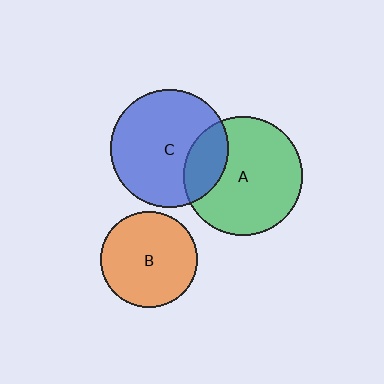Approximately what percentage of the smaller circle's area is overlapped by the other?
Approximately 20%.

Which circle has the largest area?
Circle A (green).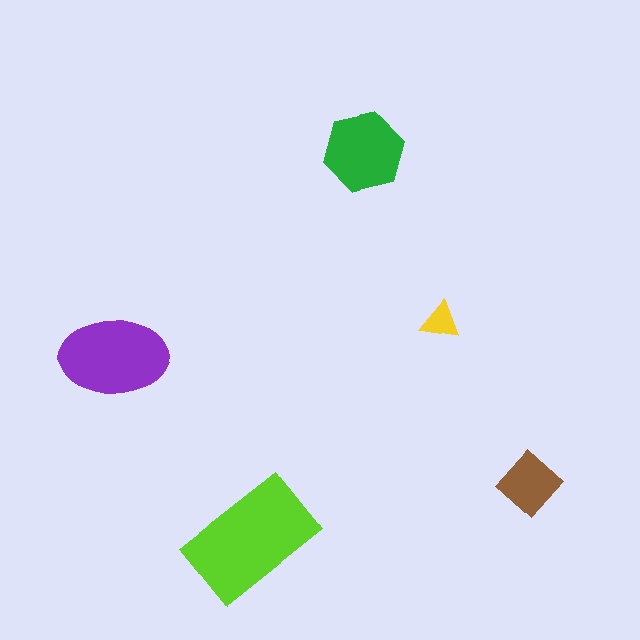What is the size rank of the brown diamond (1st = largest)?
4th.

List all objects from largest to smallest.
The lime rectangle, the purple ellipse, the green hexagon, the brown diamond, the yellow triangle.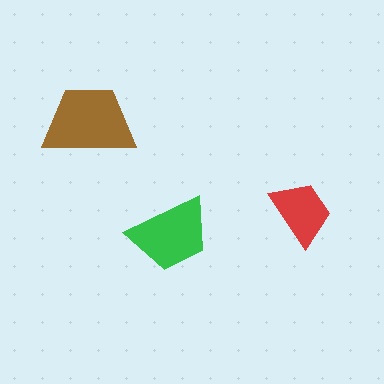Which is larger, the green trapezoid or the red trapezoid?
The green one.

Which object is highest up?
The brown trapezoid is topmost.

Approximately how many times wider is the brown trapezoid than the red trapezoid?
About 1.5 times wider.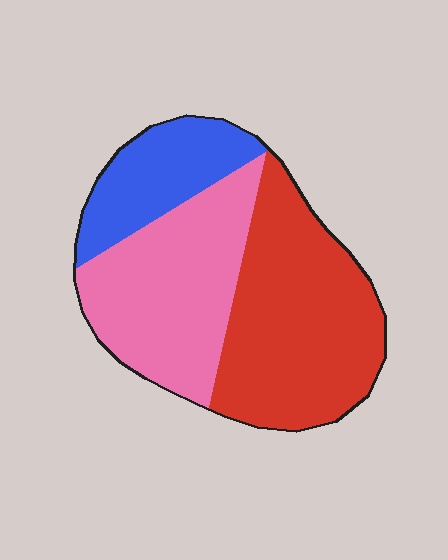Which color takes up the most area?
Red, at roughly 45%.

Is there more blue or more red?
Red.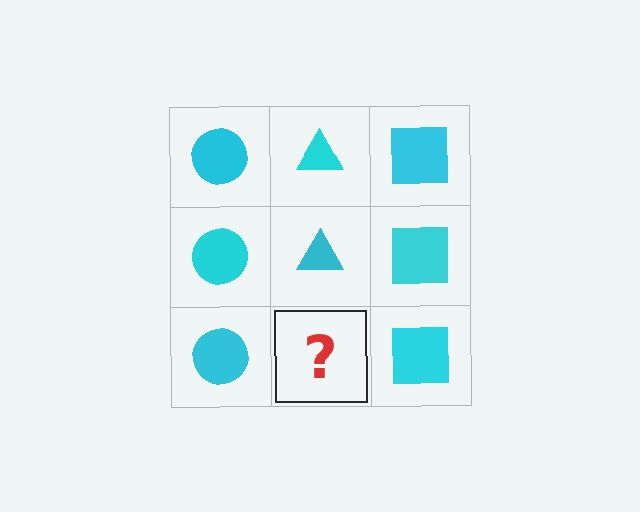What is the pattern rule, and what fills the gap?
The rule is that each column has a consistent shape. The gap should be filled with a cyan triangle.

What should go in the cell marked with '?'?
The missing cell should contain a cyan triangle.